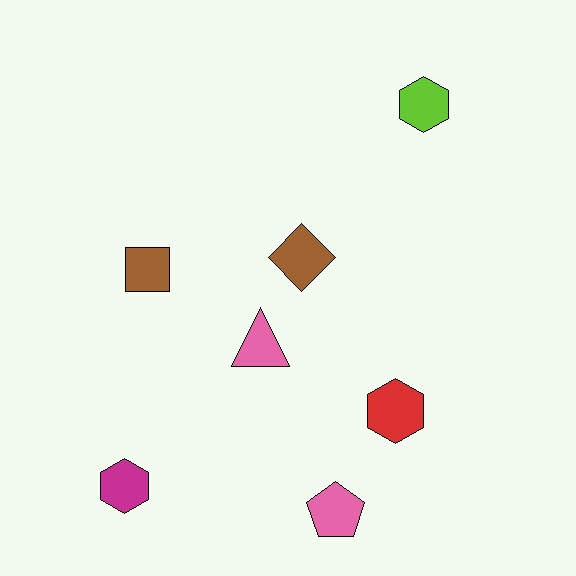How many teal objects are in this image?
There are no teal objects.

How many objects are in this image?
There are 7 objects.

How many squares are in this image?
There is 1 square.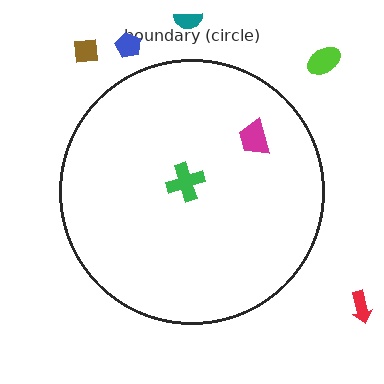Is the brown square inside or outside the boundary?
Outside.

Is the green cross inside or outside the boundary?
Inside.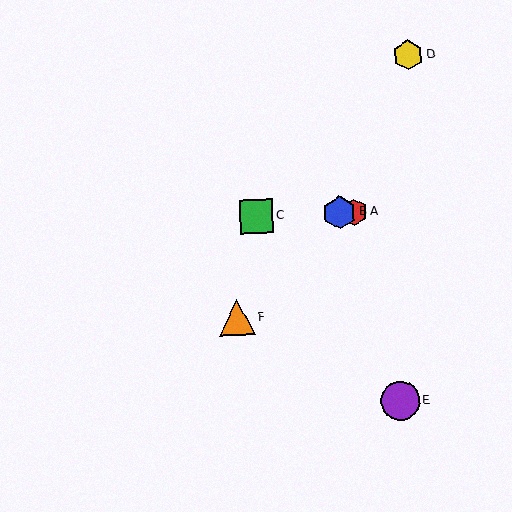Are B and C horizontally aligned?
Yes, both are at y≈213.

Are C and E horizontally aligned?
No, C is at y≈216 and E is at y≈401.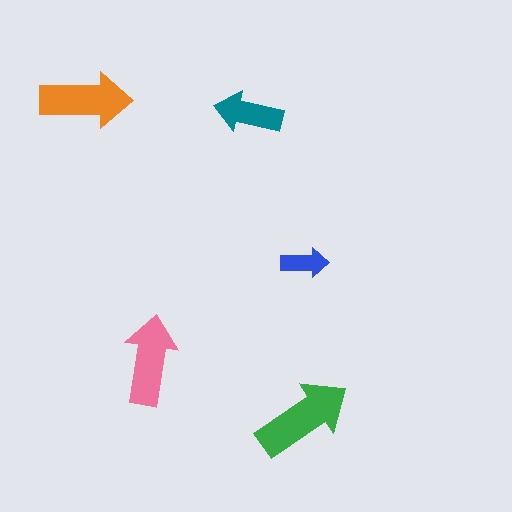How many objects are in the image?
There are 5 objects in the image.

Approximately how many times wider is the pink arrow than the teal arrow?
About 1.5 times wider.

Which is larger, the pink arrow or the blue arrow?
The pink one.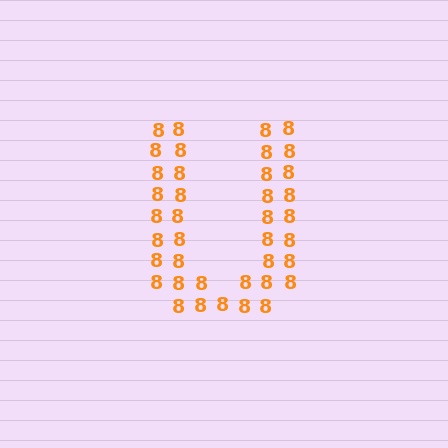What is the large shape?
The large shape is the letter U.